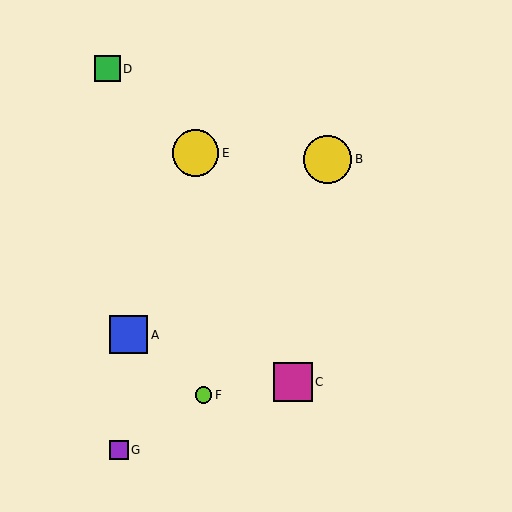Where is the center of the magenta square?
The center of the magenta square is at (293, 382).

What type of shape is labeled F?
Shape F is a lime circle.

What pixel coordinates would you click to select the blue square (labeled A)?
Click at (129, 335) to select the blue square A.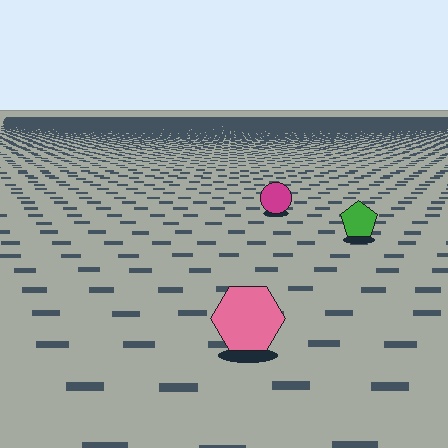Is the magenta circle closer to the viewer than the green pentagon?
No. The green pentagon is closer — you can tell from the texture gradient: the ground texture is coarser near it.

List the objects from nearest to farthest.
From nearest to farthest: the pink hexagon, the green pentagon, the magenta circle.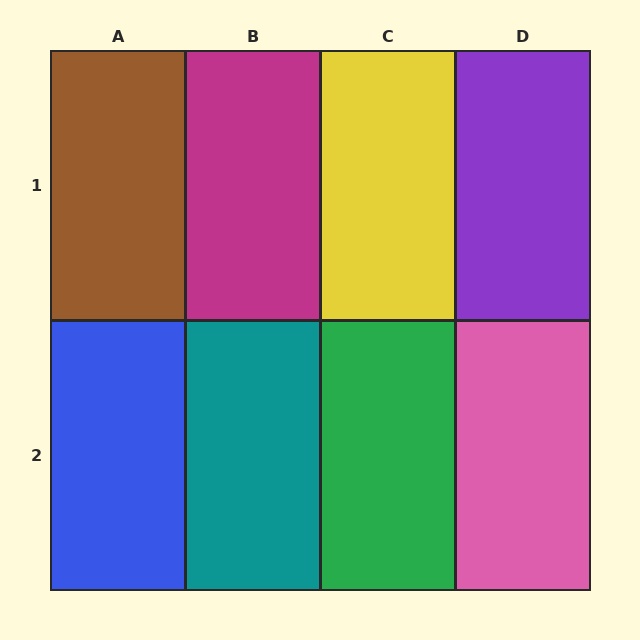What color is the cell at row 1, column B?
Magenta.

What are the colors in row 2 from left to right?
Blue, teal, green, pink.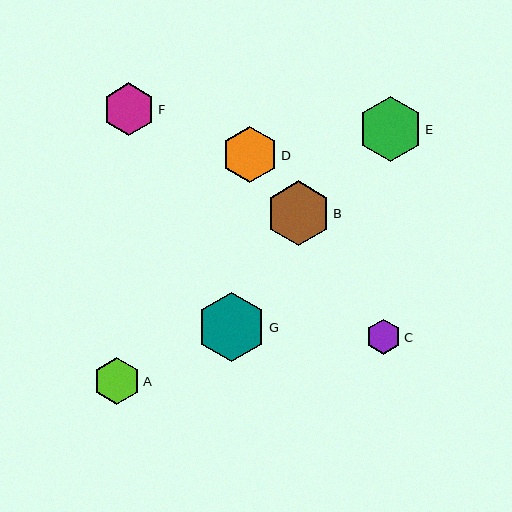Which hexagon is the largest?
Hexagon G is the largest with a size of approximately 69 pixels.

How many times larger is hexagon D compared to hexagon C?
Hexagon D is approximately 1.6 times the size of hexagon C.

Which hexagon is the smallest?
Hexagon C is the smallest with a size of approximately 35 pixels.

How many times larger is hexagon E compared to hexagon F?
Hexagon E is approximately 1.2 times the size of hexagon F.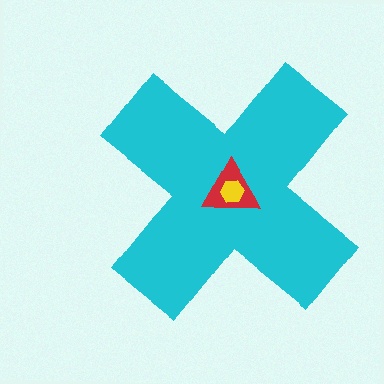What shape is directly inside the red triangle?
The yellow hexagon.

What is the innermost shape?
The yellow hexagon.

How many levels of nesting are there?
3.